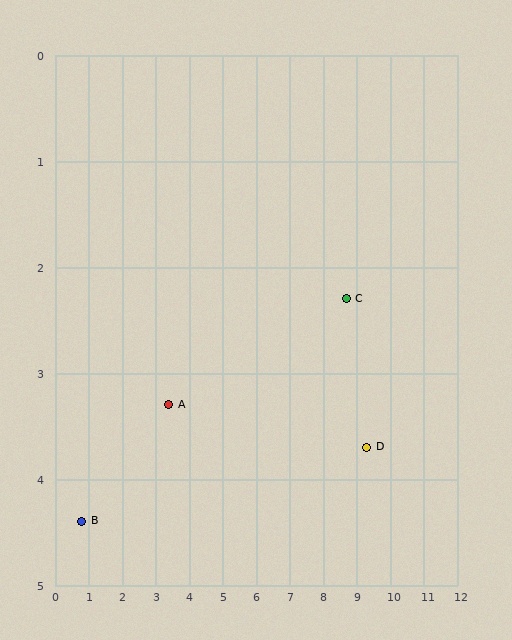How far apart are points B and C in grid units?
Points B and C are about 8.2 grid units apart.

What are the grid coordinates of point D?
Point D is at approximately (9.3, 3.7).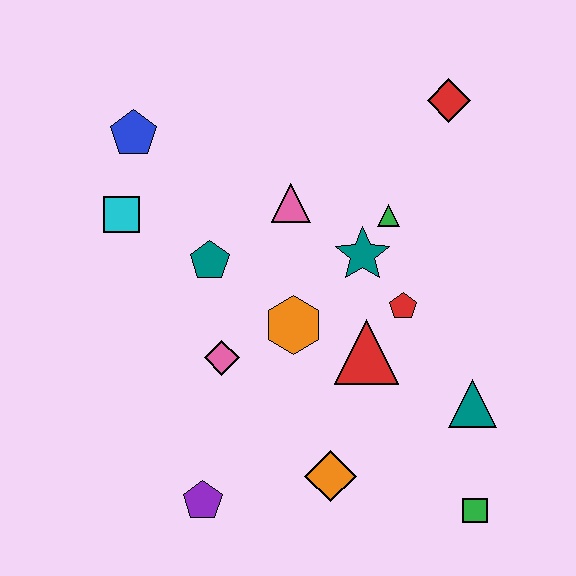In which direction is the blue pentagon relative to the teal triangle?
The blue pentagon is to the left of the teal triangle.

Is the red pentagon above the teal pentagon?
No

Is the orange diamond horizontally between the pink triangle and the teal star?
Yes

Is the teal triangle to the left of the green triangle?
No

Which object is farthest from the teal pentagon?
The green square is farthest from the teal pentagon.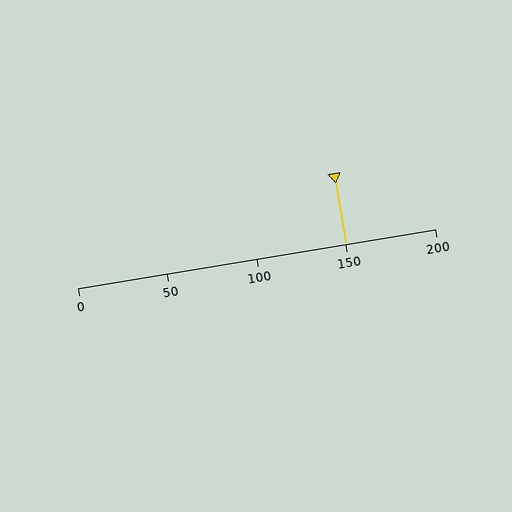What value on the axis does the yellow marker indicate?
The marker indicates approximately 150.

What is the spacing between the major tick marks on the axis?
The major ticks are spaced 50 apart.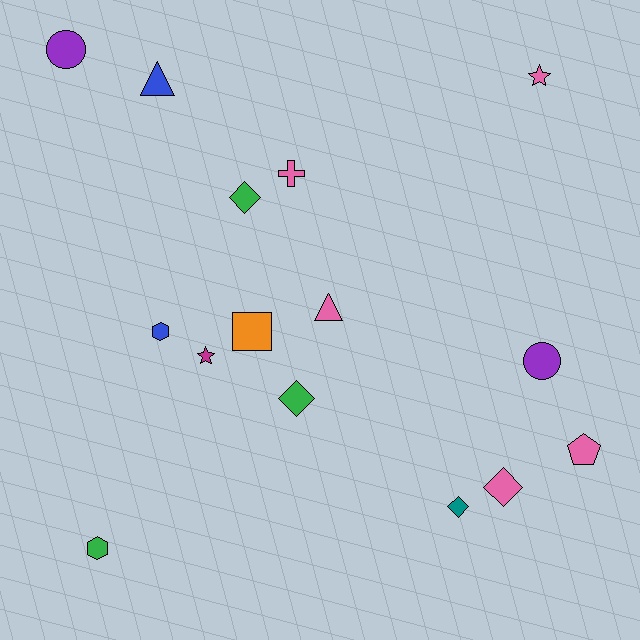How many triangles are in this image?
There are 2 triangles.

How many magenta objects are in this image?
There is 1 magenta object.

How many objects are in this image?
There are 15 objects.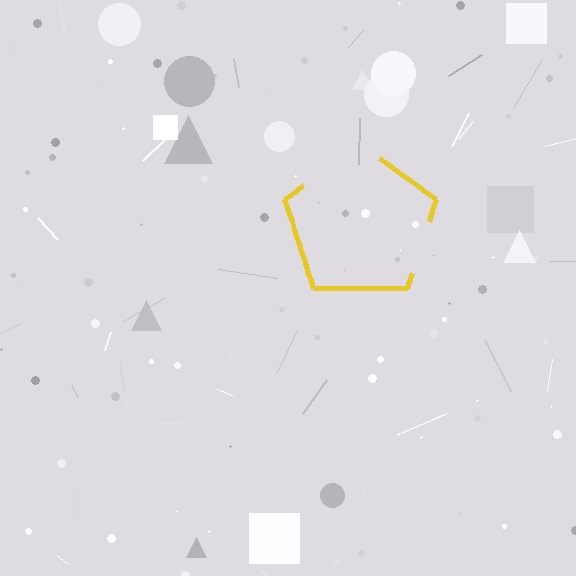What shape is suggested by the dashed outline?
The dashed outline suggests a pentagon.